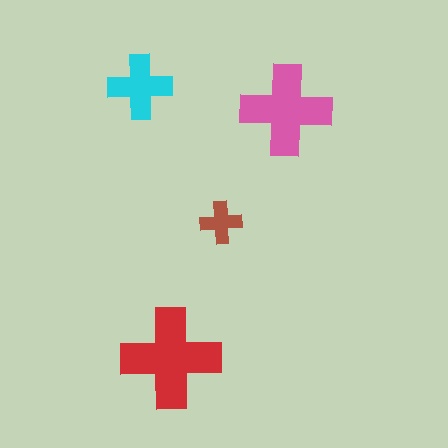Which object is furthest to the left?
The cyan cross is leftmost.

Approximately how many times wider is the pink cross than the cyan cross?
About 1.5 times wider.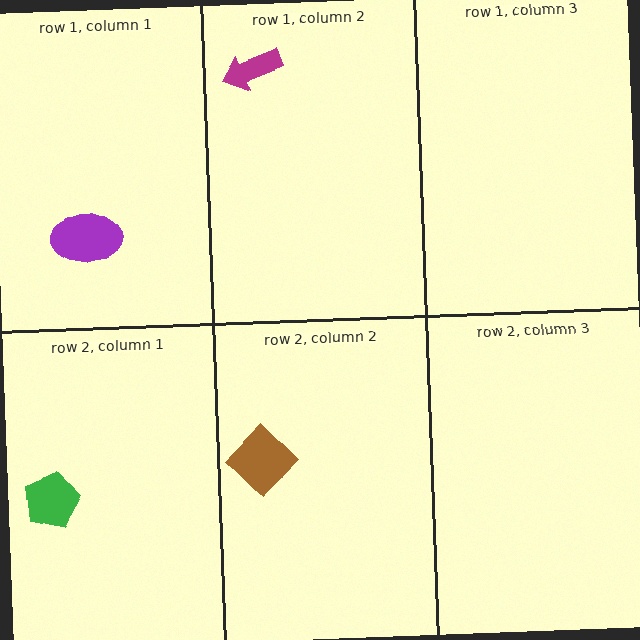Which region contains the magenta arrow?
The row 1, column 2 region.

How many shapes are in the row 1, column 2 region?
1.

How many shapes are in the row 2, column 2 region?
1.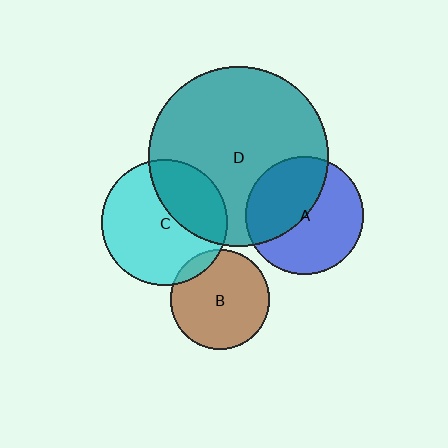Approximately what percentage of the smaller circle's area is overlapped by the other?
Approximately 10%.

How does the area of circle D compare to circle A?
Approximately 2.4 times.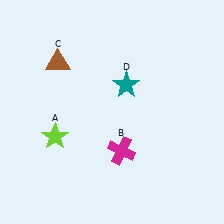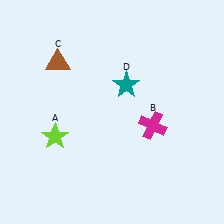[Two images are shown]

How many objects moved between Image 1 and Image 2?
1 object moved between the two images.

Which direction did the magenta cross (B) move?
The magenta cross (B) moved right.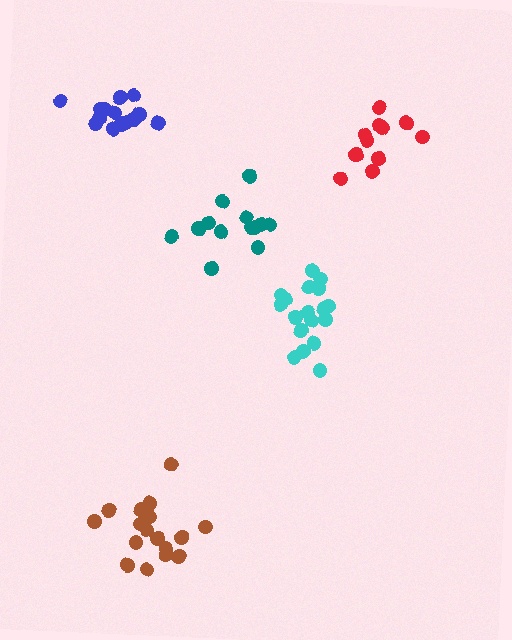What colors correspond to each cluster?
The clusters are colored: teal, blue, brown, red, cyan.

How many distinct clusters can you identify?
There are 5 distinct clusters.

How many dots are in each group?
Group 1: 13 dots, Group 2: 15 dots, Group 3: 19 dots, Group 4: 13 dots, Group 5: 18 dots (78 total).